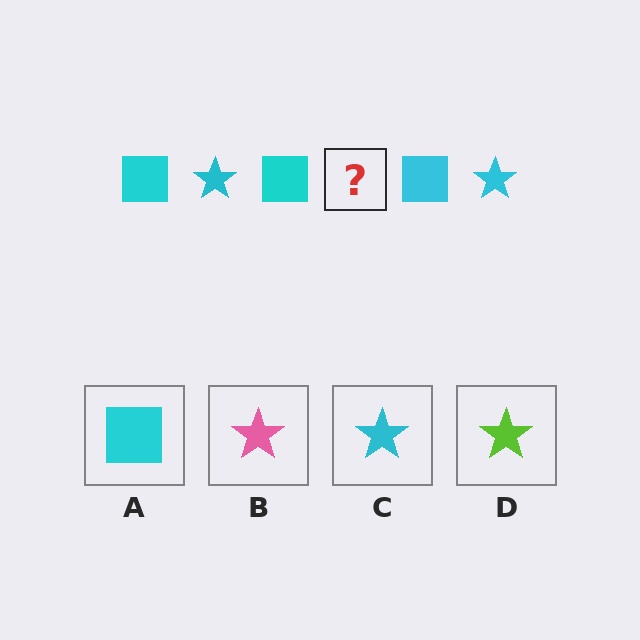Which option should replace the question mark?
Option C.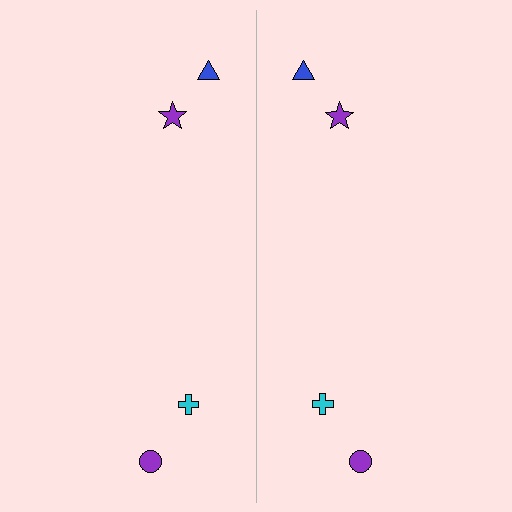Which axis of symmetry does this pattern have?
The pattern has a vertical axis of symmetry running through the center of the image.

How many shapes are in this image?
There are 8 shapes in this image.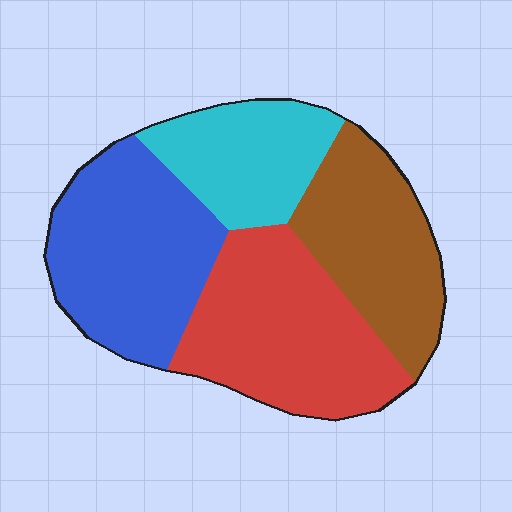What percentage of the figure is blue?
Blue covers 29% of the figure.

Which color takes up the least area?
Cyan, at roughly 20%.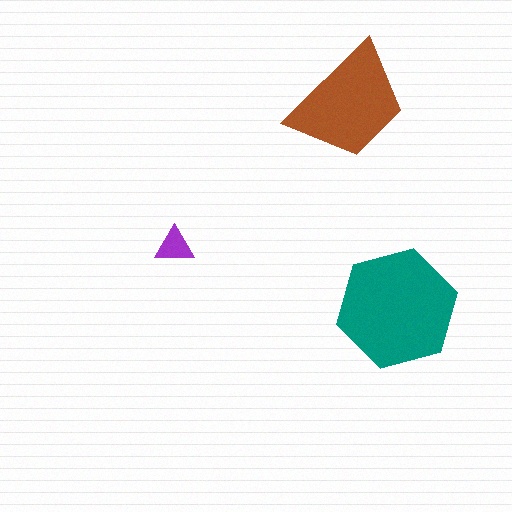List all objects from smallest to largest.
The purple triangle, the brown trapezoid, the teal hexagon.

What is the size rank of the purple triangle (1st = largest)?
3rd.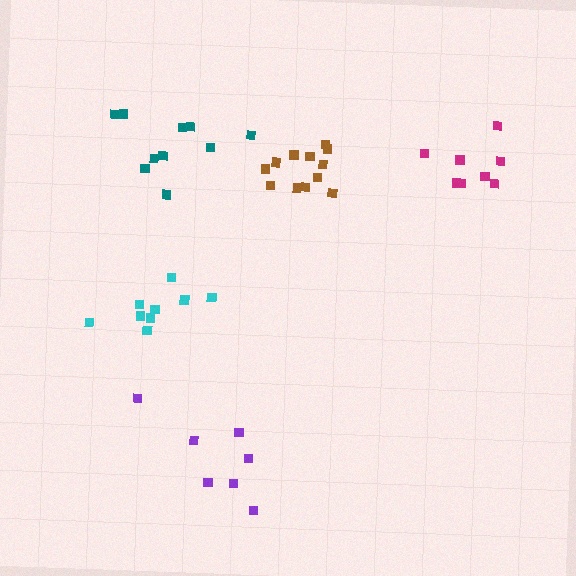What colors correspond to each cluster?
The clusters are colored: teal, magenta, cyan, brown, purple.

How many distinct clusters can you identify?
There are 5 distinct clusters.